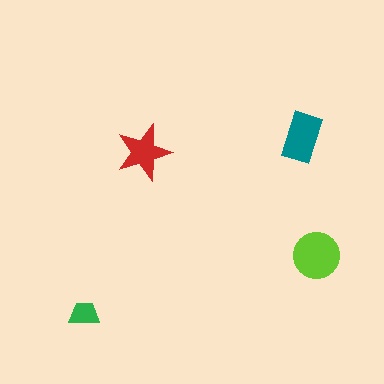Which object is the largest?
The lime circle.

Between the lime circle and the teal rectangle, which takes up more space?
The lime circle.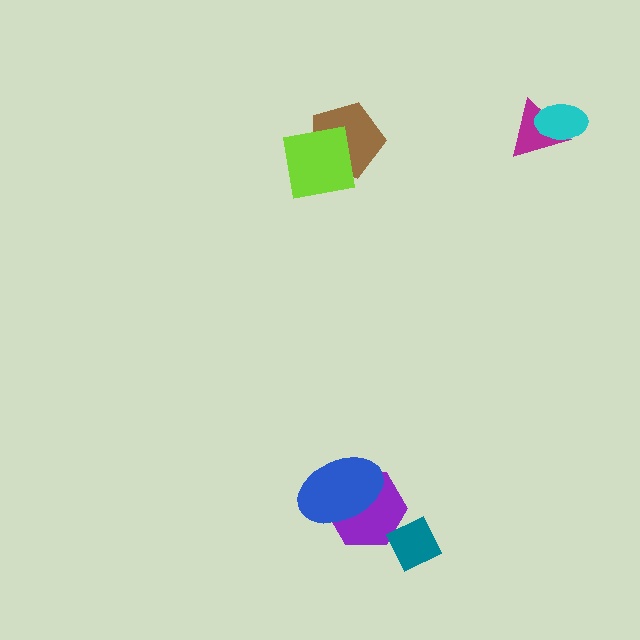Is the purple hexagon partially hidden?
Yes, it is partially covered by another shape.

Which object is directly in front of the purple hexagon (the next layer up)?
The teal diamond is directly in front of the purple hexagon.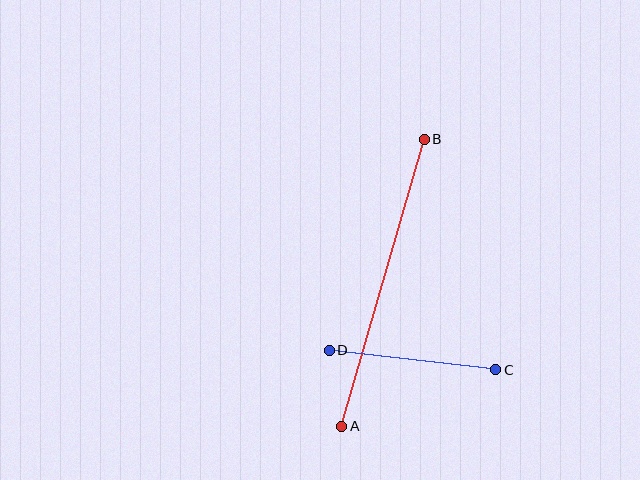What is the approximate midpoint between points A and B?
The midpoint is at approximately (383, 283) pixels.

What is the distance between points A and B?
The distance is approximately 299 pixels.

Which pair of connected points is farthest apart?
Points A and B are farthest apart.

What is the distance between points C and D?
The distance is approximately 167 pixels.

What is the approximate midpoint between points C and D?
The midpoint is at approximately (412, 360) pixels.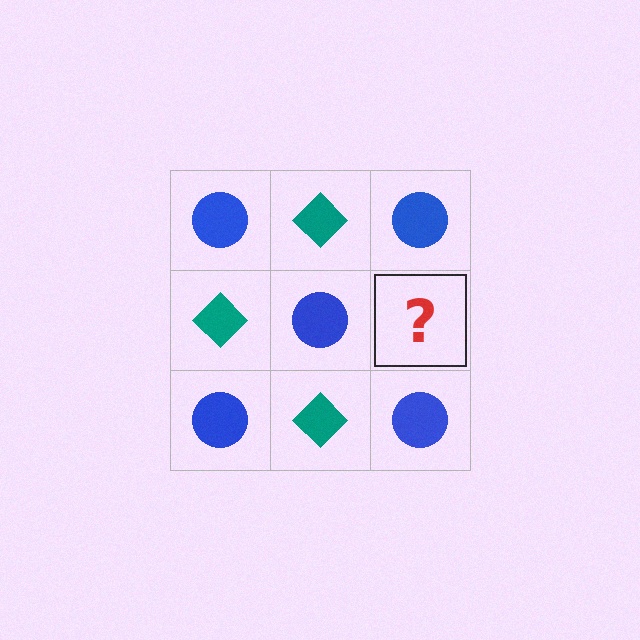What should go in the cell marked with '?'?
The missing cell should contain a teal diamond.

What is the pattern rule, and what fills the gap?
The rule is that it alternates blue circle and teal diamond in a checkerboard pattern. The gap should be filled with a teal diamond.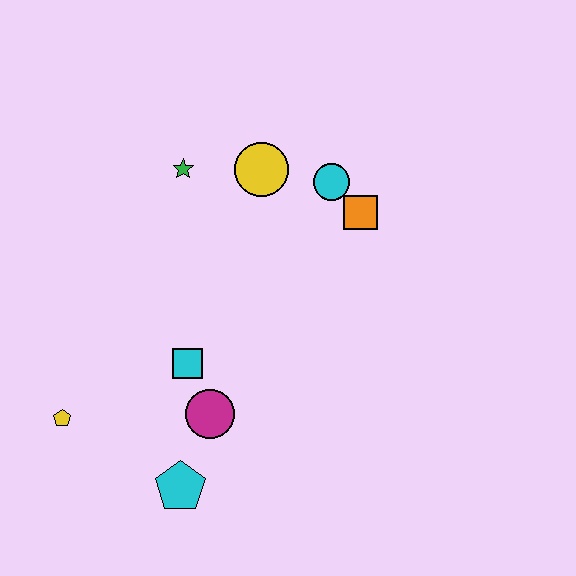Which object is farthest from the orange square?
The yellow pentagon is farthest from the orange square.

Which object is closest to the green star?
The yellow circle is closest to the green star.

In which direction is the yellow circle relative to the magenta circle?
The yellow circle is above the magenta circle.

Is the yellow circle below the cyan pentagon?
No